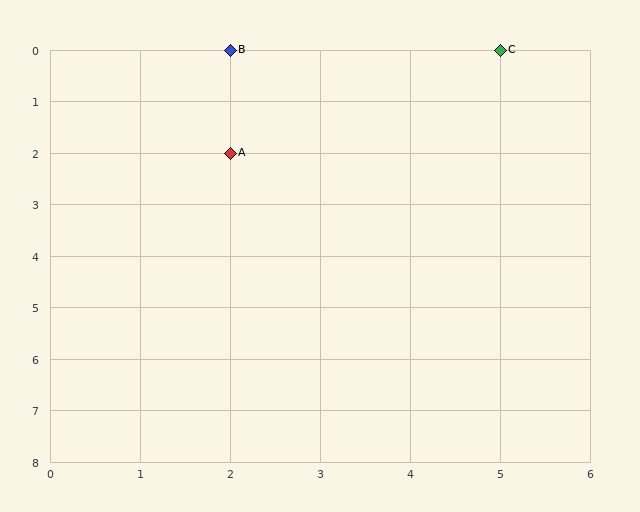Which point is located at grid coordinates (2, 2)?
Point A is at (2, 2).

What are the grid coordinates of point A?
Point A is at grid coordinates (2, 2).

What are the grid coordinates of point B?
Point B is at grid coordinates (2, 0).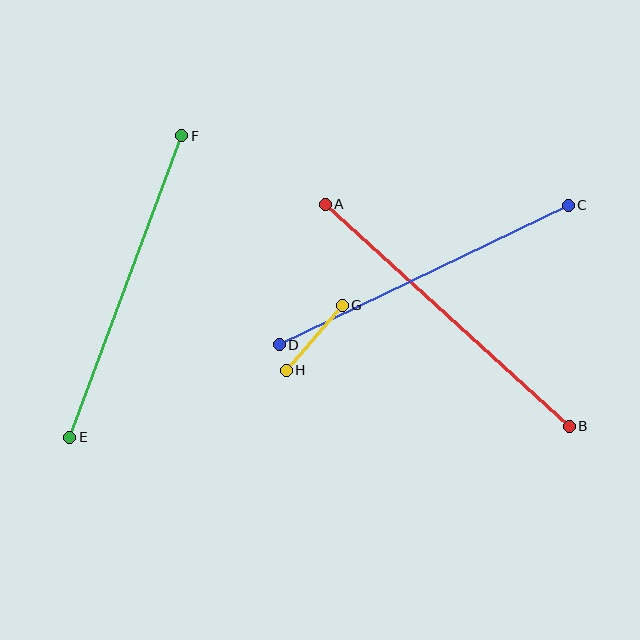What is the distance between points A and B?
The distance is approximately 330 pixels.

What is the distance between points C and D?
The distance is approximately 321 pixels.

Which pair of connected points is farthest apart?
Points A and B are farthest apart.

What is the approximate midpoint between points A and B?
The midpoint is at approximately (447, 315) pixels.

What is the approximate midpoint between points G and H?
The midpoint is at approximately (314, 338) pixels.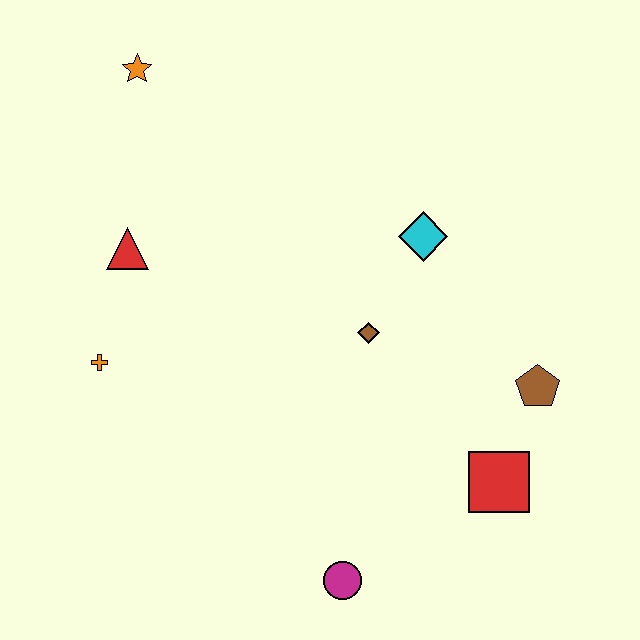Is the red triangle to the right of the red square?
No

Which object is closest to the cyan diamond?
The brown diamond is closest to the cyan diamond.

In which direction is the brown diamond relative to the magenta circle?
The brown diamond is above the magenta circle.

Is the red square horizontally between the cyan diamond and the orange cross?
No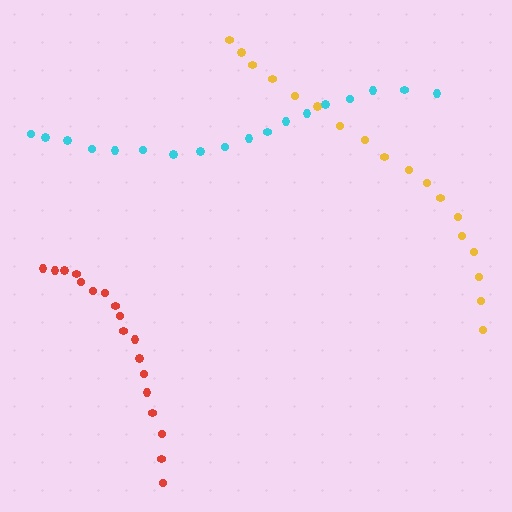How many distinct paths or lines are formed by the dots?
There are 3 distinct paths.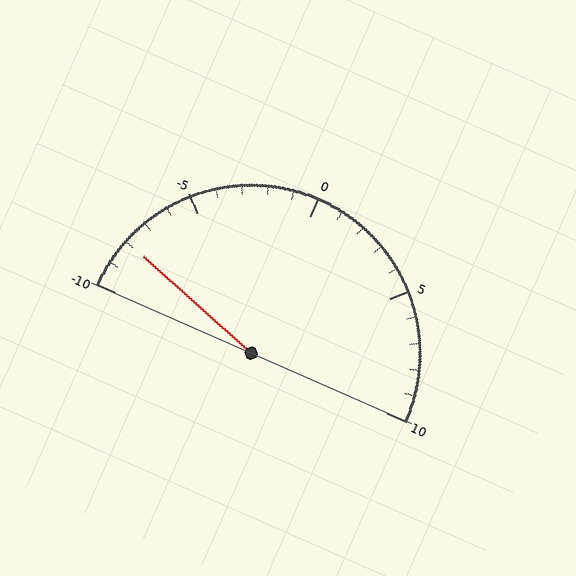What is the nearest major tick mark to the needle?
The nearest major tick mark is -10.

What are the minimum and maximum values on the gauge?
The gauge ranges from -10 to 10.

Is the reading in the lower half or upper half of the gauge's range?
The reading is in the lower half of the range (-10 to 10).